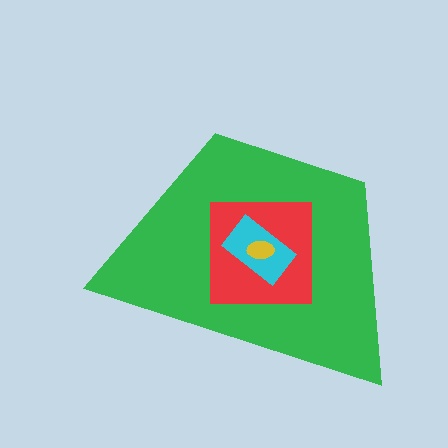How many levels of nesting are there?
4.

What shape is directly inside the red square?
The cyan rectangle.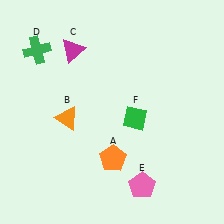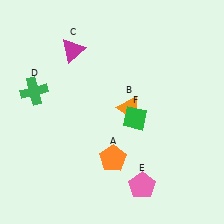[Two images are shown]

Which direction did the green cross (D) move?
The green cross (D) moved down.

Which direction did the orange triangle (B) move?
The orange triangle (B) moved right.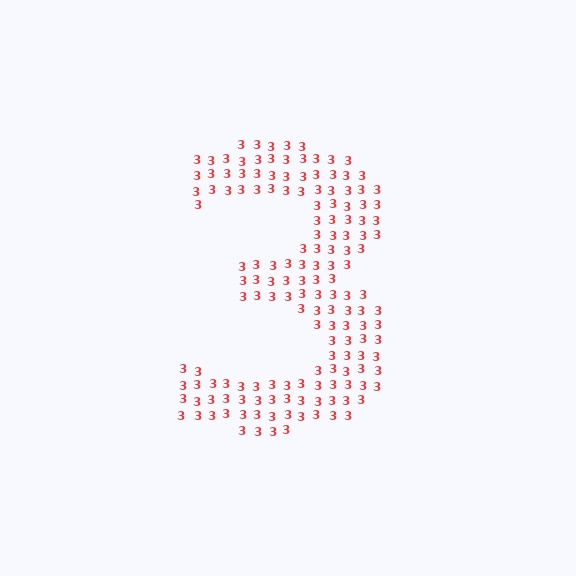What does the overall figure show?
The overall figure shows the digit 3.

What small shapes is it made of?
It is made of small digit 3's.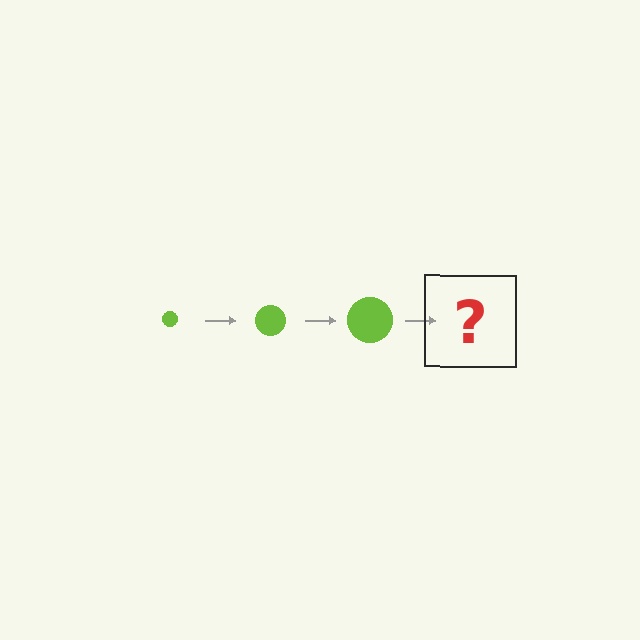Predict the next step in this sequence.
The next step is a lime circle, larger than the previous one.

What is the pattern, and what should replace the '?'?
The pattern is that the circle gets progressively larger each step. The '?' should be a lime circle, larger than the previous one.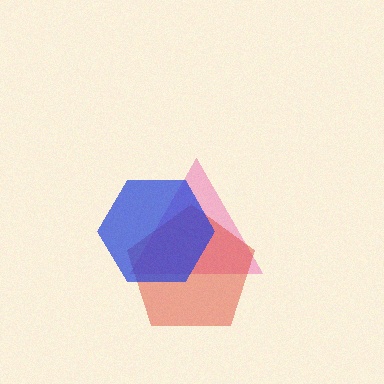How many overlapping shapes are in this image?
There are 3 overlapping shapes in the image.